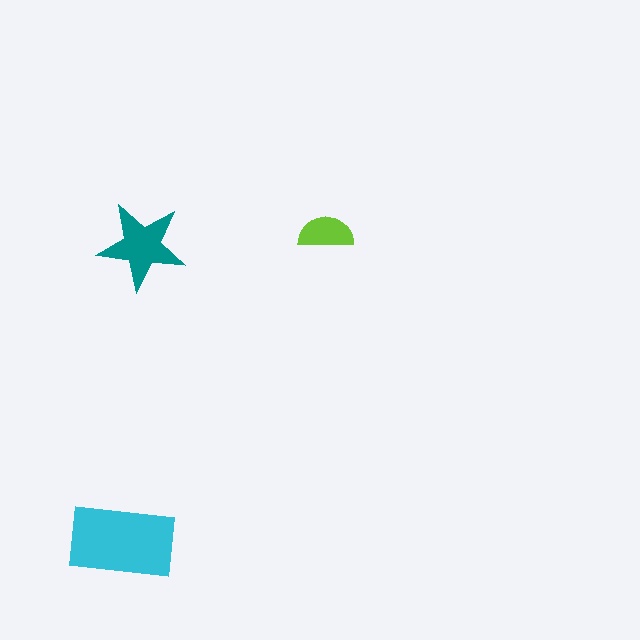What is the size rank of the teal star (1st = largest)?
2nd.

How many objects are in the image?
There are 3 objects in the image.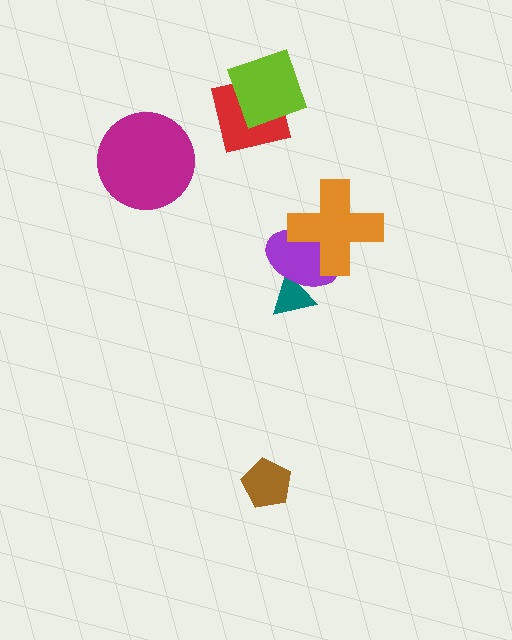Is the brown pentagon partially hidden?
No, no other shape covers it.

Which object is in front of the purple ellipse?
The orange cross is in front of the purple ellipse.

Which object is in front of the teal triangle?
The purple ellipse is in front of the teal triangle.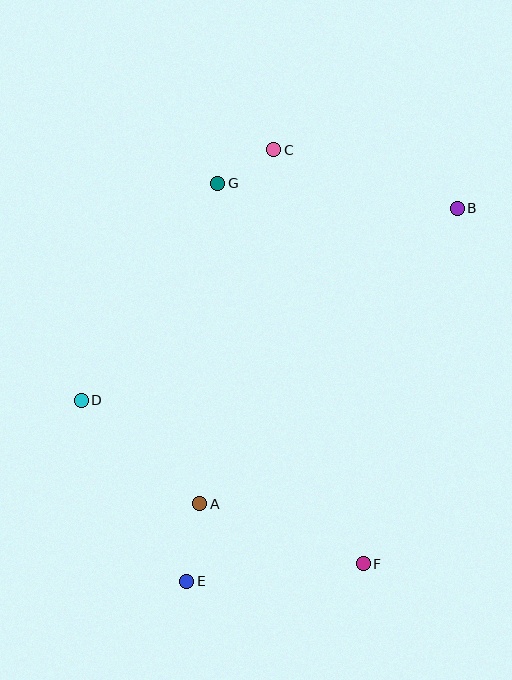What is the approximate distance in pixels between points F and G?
The distance between F and G is approximately 407 pixels.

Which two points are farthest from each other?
Points B and E are farthest from each other.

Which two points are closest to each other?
Points C and G are closest to each other.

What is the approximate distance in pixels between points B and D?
The distance between B and D is approximately 422 pixels.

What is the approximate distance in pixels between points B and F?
The distance between B and F is approximately 368 pixels.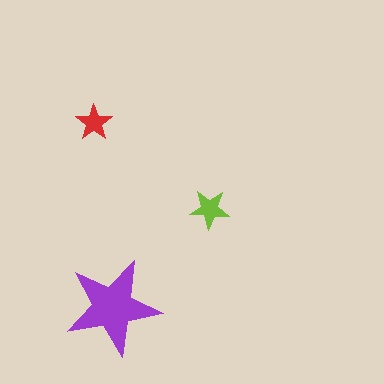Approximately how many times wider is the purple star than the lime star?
About 2.5 times wider.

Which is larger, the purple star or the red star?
The purple one.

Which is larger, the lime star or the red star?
The lime one.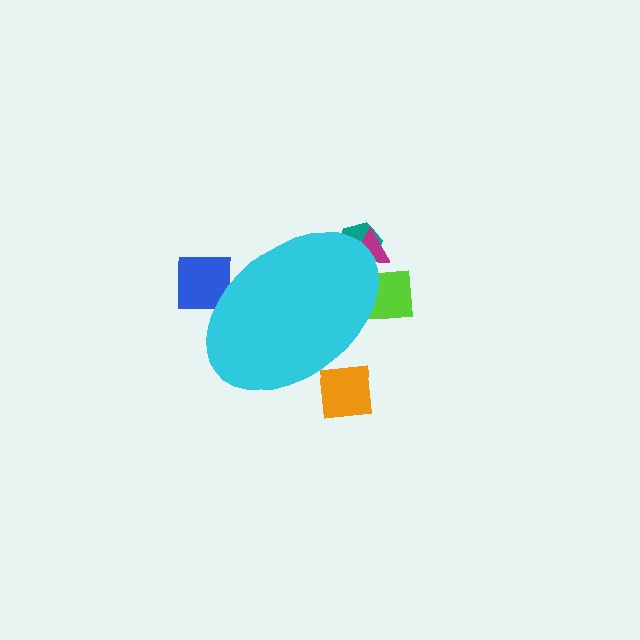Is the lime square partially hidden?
Yes, the lime square is partially hidden behind the cyan ellipse.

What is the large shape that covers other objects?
A cyan ellipse.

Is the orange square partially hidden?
Yes, the orange square is partially hidden behind the cyan ellipse.